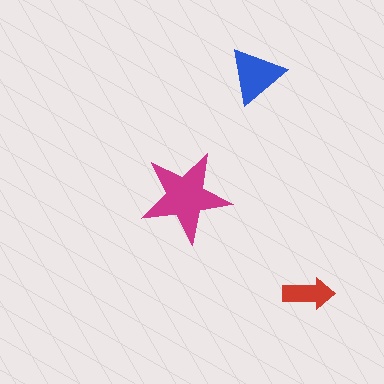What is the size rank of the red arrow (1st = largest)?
3rd.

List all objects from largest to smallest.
The magenta star, the blue triangle, the red arrow.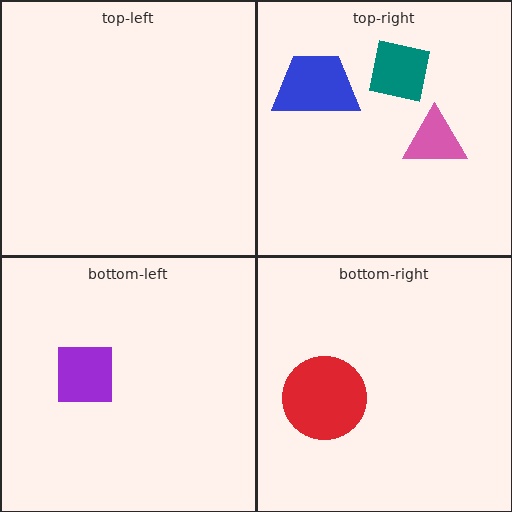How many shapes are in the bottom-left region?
1.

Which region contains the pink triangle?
The top-right region.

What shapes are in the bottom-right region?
The red circle.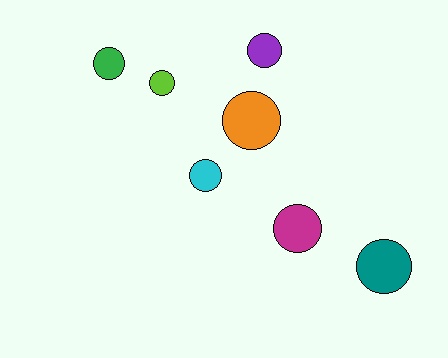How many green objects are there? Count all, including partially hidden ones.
There is 1 green object.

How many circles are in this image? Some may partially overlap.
There are 7 circles.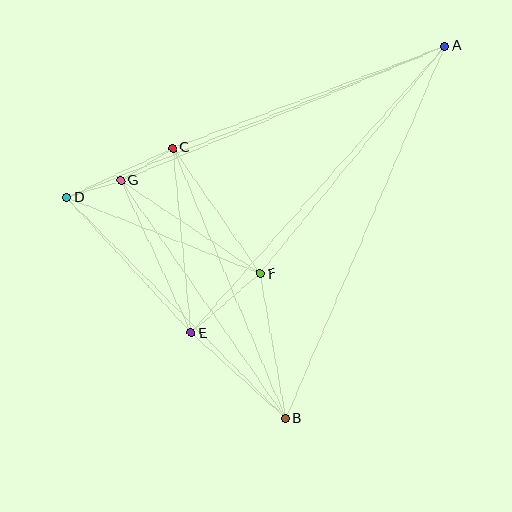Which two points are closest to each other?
Points D and G are closest to each other.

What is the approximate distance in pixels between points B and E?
The distance between B and E is approximately 127 pixels.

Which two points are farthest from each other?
Points A and D are farthest from each other.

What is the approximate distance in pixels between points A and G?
The distance between A and G is approximately 351 pixels.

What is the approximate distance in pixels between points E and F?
The distance between E and F is approximately 91 pixels.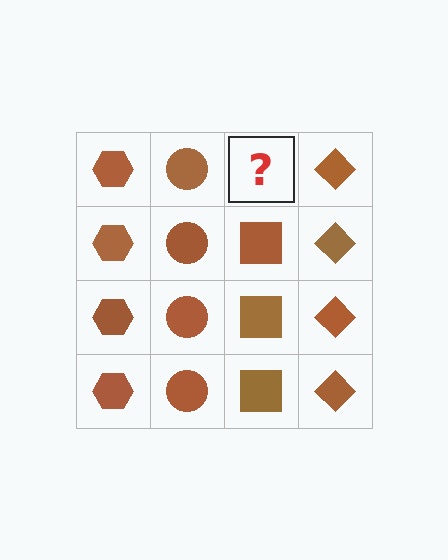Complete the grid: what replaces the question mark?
The question mark should be replaced with a brown square.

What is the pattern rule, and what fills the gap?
The rule is that each column has a consistent shape. The gap should be filled with a brown square.